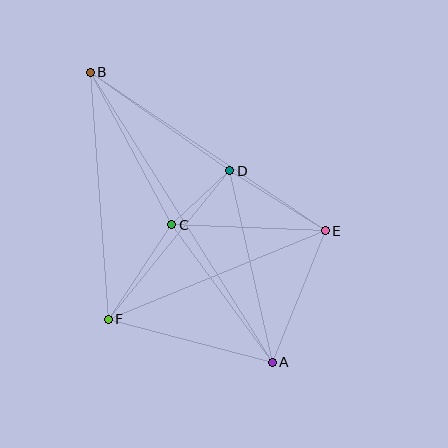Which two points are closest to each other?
Points C and D are closest to each other.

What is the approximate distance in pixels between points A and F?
The distance between A and F is approximately 170 pixels.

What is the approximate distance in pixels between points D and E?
The distance between D and E is approximately 113 pixels.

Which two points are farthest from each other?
Points A and B are farthest from each other.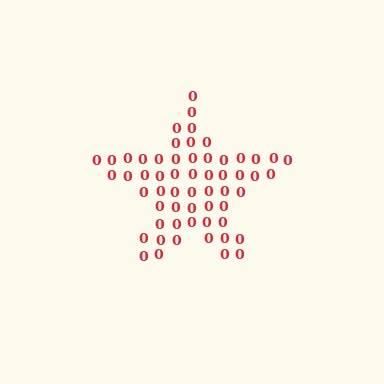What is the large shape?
The large shape is a star.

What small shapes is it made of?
It is made of small digit 0's.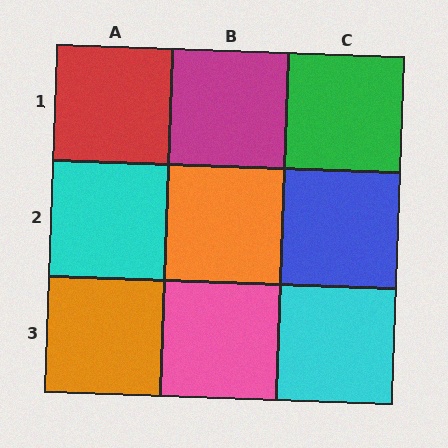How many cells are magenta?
1 cell is magenta.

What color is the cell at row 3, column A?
Orange.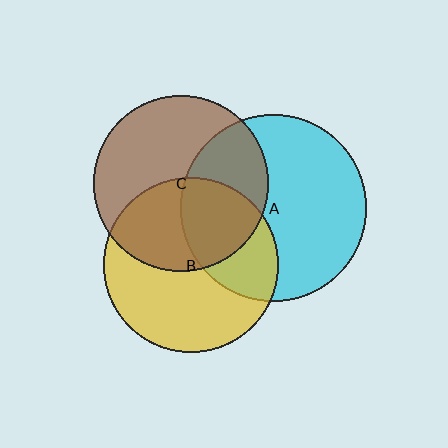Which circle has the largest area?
Circle A (cyan).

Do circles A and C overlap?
Yes.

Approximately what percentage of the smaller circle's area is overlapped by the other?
Approximately 40%.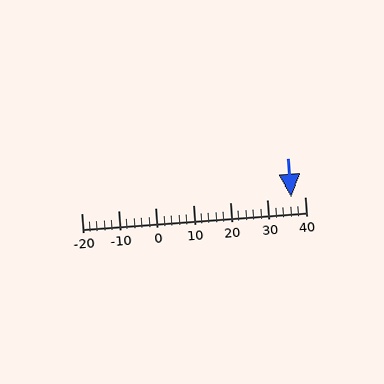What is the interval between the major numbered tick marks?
The major tick marks are spaced 10 units apart.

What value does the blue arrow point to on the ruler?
The blue arrow points to approximately 36.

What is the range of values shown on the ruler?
The ruler shows values from -20 to 40.